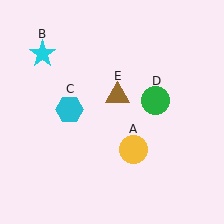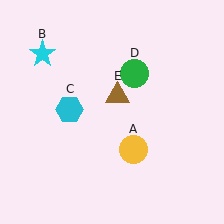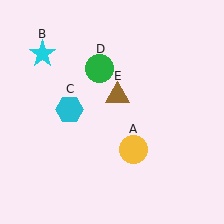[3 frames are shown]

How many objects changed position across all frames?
1 object changed position: green circle (object D).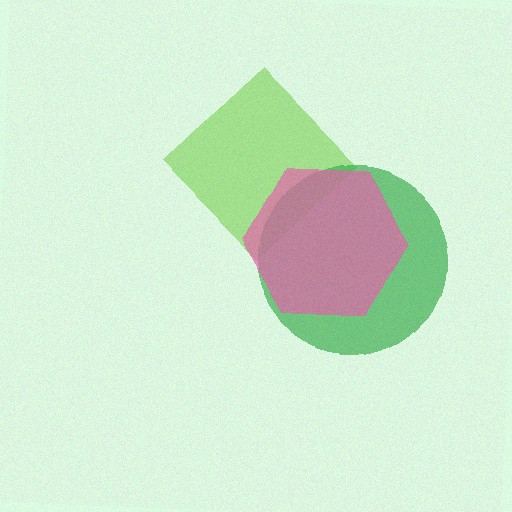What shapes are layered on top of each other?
The layered shapes are: a lime diamond, a green circle, a pink hexagon.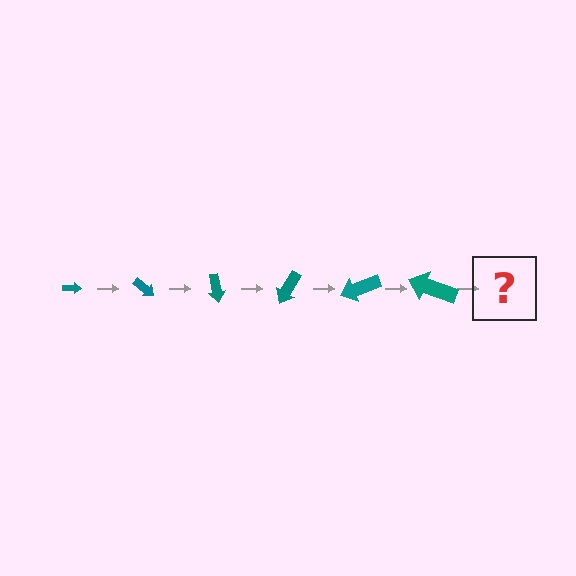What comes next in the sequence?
The next element should be an arrow, larger than the previous one and rotated 240 degrees from the start.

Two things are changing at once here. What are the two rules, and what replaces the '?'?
The two rules are that the arrow grows larger each step and it rotates 40 degrees each step. The '?' should be an arrow, larger than the previous one and rotated 240 degrees from the start.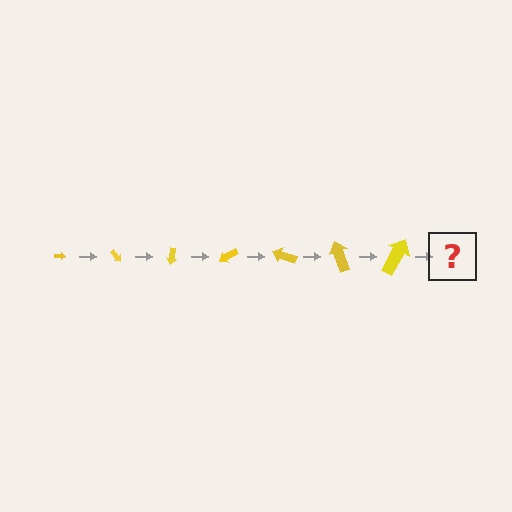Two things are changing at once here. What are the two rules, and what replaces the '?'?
The two rules are that the arrow grows larger each step and it rotates 50 degrees each step. The '?' should be an arrow, larger than the previous one and rotated 350 degrees from the start.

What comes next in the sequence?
The next element should be an arrow, larger than the previous one and rotated 350 degrees from the start.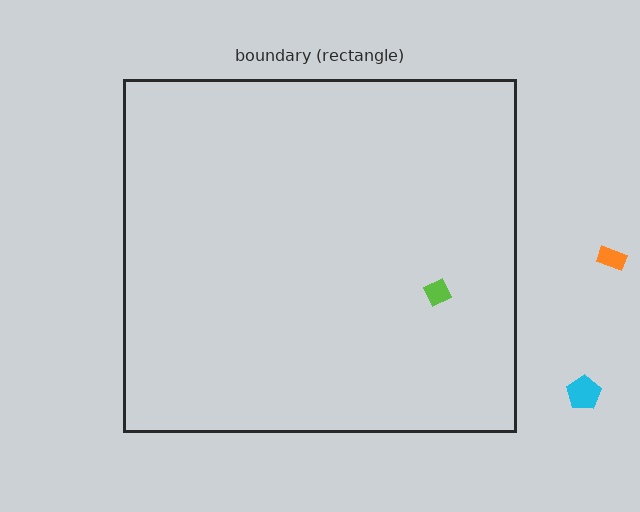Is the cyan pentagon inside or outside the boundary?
Outside.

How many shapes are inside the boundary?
1 inside, 2 outside.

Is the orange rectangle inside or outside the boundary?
Outside.